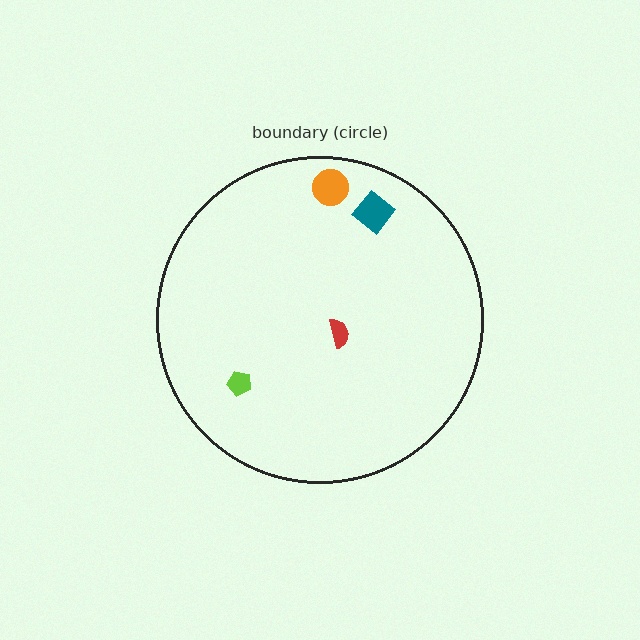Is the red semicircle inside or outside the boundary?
Inside.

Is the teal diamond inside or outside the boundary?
Inside.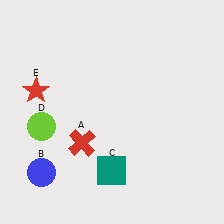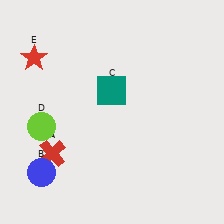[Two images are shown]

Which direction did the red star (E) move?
The red star (E) moved up.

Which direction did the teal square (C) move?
The teal square (C) moved up.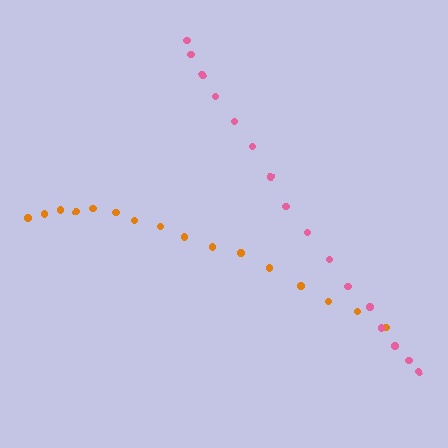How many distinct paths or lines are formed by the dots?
There are 2 distinct paths.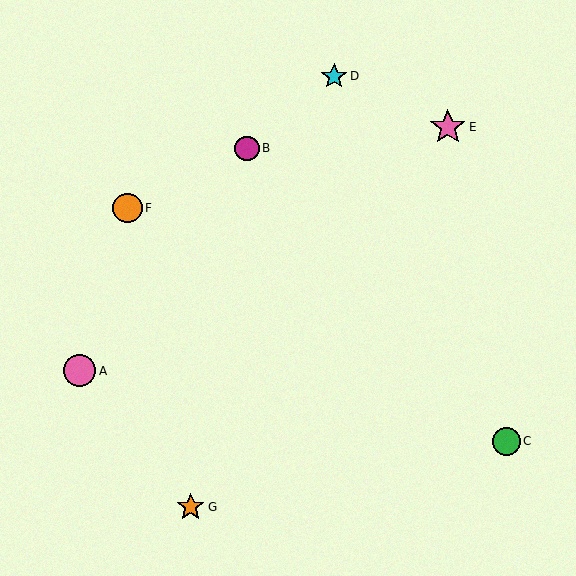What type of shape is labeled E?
Shape E is a pink star.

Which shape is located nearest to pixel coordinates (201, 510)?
The orange star (labeled G) at (191, 507) is nearest to that location.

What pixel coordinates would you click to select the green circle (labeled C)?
Click at (506, 441) to select the green circle C.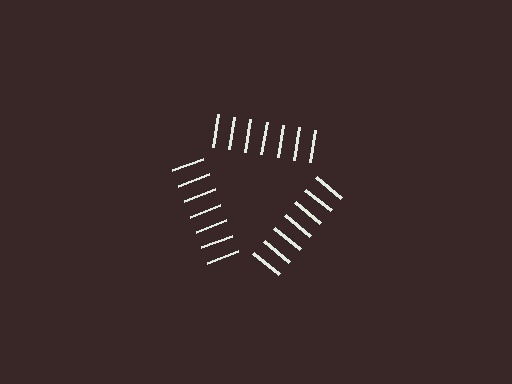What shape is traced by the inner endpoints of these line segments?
An illusory triangle — the line segments terminate on its edges but no continuous stroke is drawn.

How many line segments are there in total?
21 — 7 along each of the 3 edges.